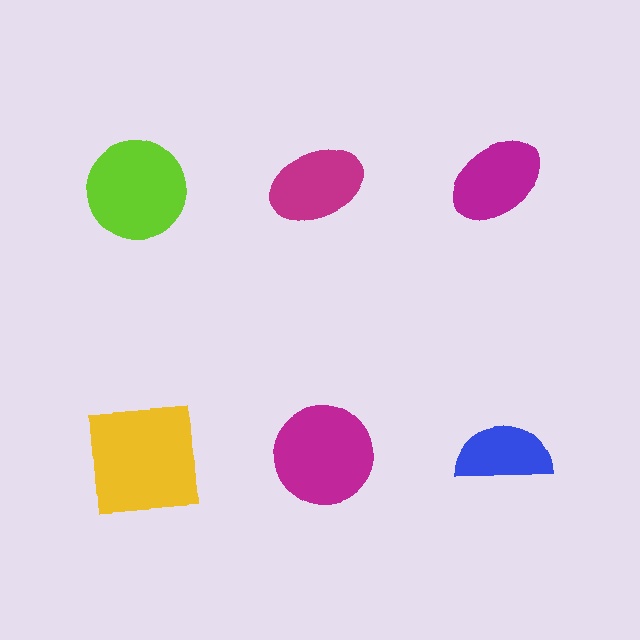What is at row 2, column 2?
A magenta circle.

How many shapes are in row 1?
3 shapes.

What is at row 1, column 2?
A magenta ellipse.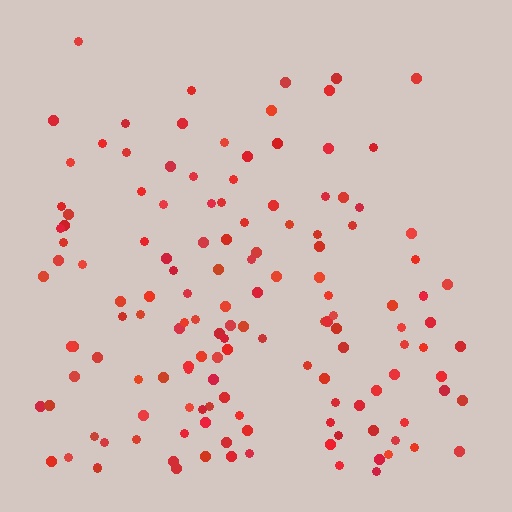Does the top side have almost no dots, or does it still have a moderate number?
Still a moderate number, just noticeably fewer than the bottom.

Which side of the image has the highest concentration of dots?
The bottom.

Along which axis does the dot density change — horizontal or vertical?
Vertical.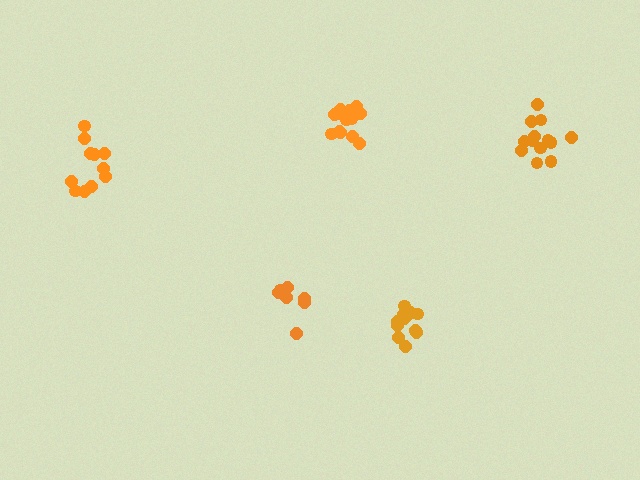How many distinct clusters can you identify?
There are 5 distinct clusters.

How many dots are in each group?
Group 1: 13 dots, Group 2: 11 dots, Group 3: 13 dots, Group 4: 12 dots, Group 5: 8 dots (57 total).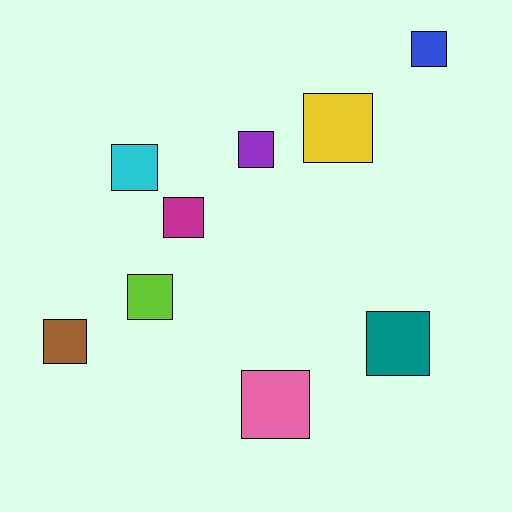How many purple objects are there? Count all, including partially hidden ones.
There is 1 purple object.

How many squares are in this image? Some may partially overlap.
There are 9 squares.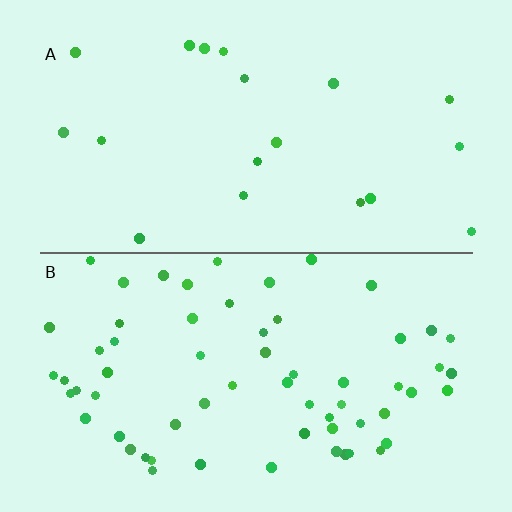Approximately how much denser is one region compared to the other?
Approximately 3.3× — region B over region A.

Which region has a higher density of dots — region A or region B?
B (the bottom).